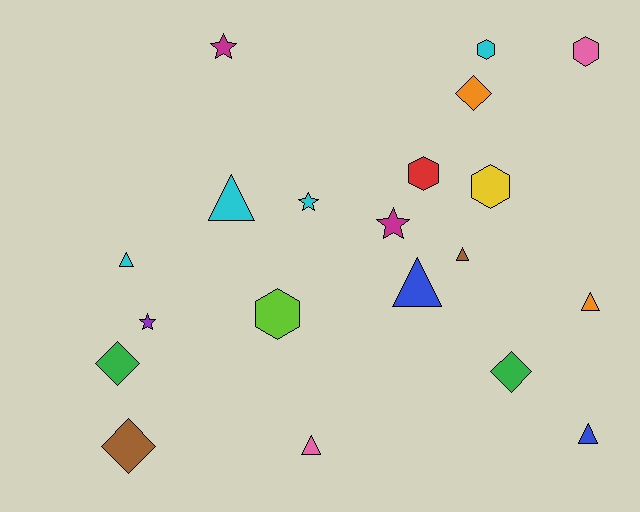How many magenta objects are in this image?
There are 2 magenta objects.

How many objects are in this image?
There are 20 objects.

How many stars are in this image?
There are 4 stars.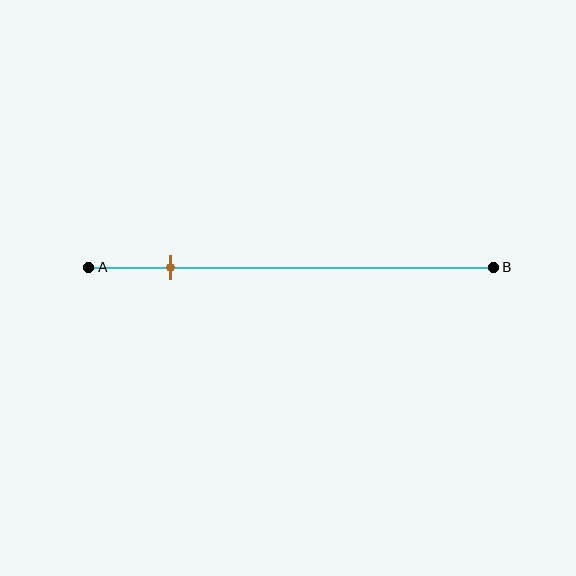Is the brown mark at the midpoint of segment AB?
No, the mark is at about 20% from A, not at the 50% midpoint.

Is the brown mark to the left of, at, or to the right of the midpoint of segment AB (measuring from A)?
The brown mark is to the left of the midpoint of segment AB.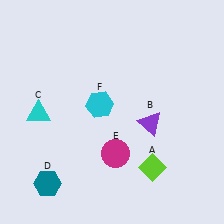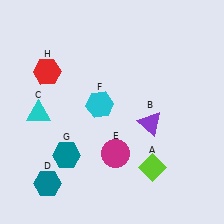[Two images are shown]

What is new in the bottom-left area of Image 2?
A teal hexagon (G) was added in the bottom-left area of Image 2.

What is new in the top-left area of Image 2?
A red hexagon (H) was added in the top-left area of Image 2.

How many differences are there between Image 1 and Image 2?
There are 2 differences between the two images.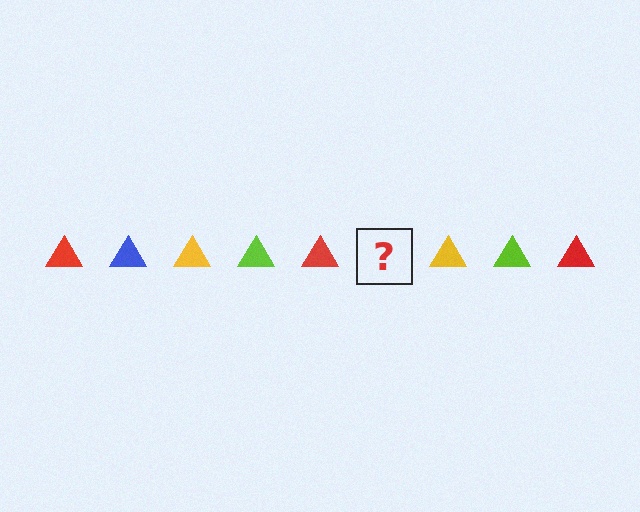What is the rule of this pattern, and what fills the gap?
The rule is that the pattern cycles through red, blue, yellow, lime triangles. The gap should be filled with a blue triangle.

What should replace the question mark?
The question mark should be replaced with a blue triangle.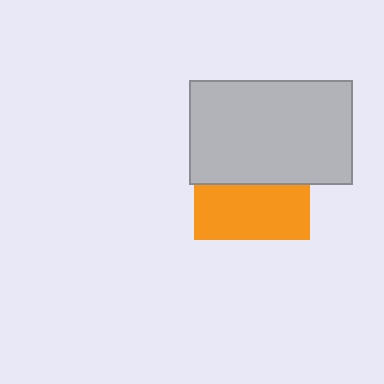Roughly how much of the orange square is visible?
About half of it is visible (roughly 47%).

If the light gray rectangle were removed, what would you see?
You would see the complete orange square.